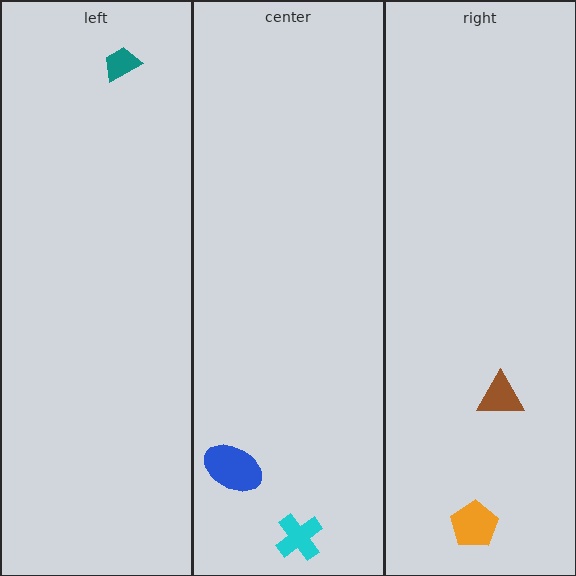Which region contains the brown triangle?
The right region.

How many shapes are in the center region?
2.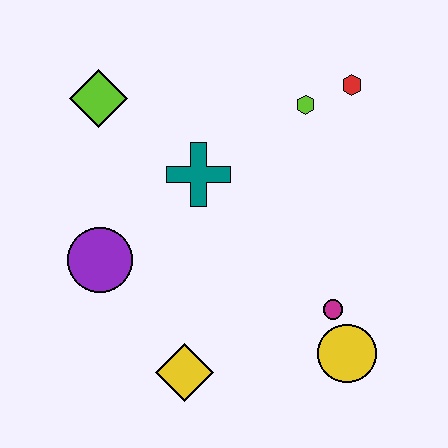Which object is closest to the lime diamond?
The teal cross is closest to the lime diamond.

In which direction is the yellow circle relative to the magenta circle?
The yellow circle is below the magenta circle.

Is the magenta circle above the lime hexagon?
No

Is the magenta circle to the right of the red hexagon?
No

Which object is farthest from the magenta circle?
The lime diamond is farthest from the magenta circle.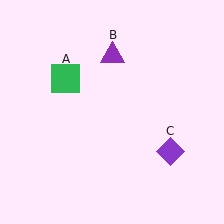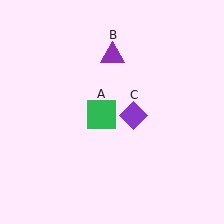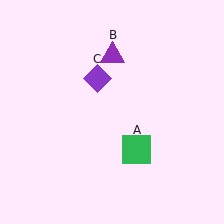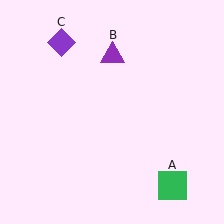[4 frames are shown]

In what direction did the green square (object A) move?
The green square (object A) moved down and to the right.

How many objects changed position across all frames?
2 objects changed position: green square (object A), purple diamond (object C).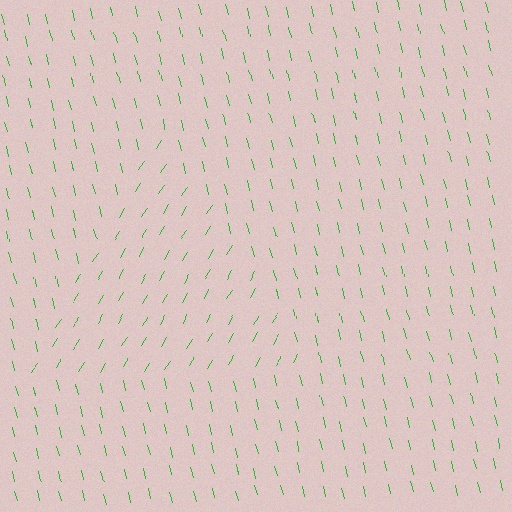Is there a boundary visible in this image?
Yes, there is a texture boundary formed by a change in line orientation.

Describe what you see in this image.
The image is filled with small green line segments. A triangle region in the image has lines oriented differently from the surrounding lines, creating a visible texture boundary.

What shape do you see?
I see a triangle.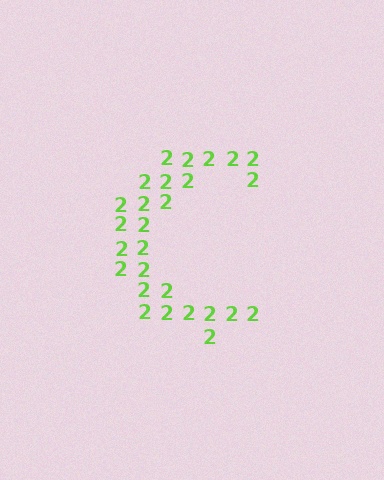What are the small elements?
The small elements are digit 2's.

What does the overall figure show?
The overall figure shows the letter C.